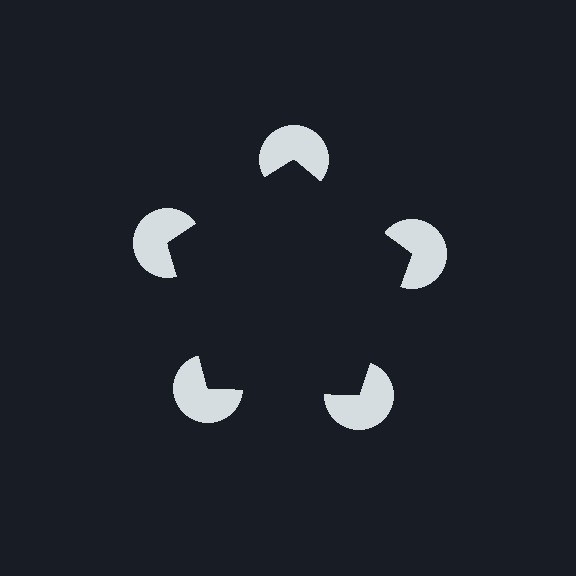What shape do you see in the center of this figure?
An illusory pentagon — its edges are inferred from the aligned wedge cuts in the pac-man discs, not physically drawn.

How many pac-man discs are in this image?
There are 5 — one at each vertex of the illusory pentagon.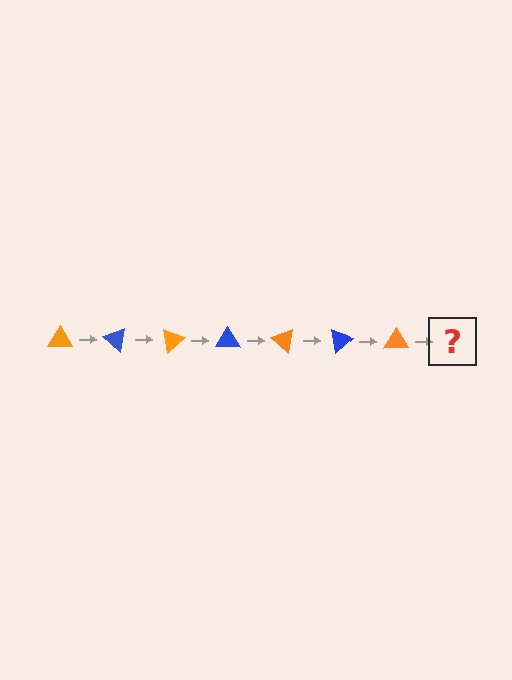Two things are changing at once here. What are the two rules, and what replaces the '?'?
The two rules are that it rotates 40 degrees each step and the color cycles through orange and blue. The '?' should be a blue triangle, rotated 280 degrees from the start.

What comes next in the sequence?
The next element should be a blue triangle, rotated 280 degrees from the start.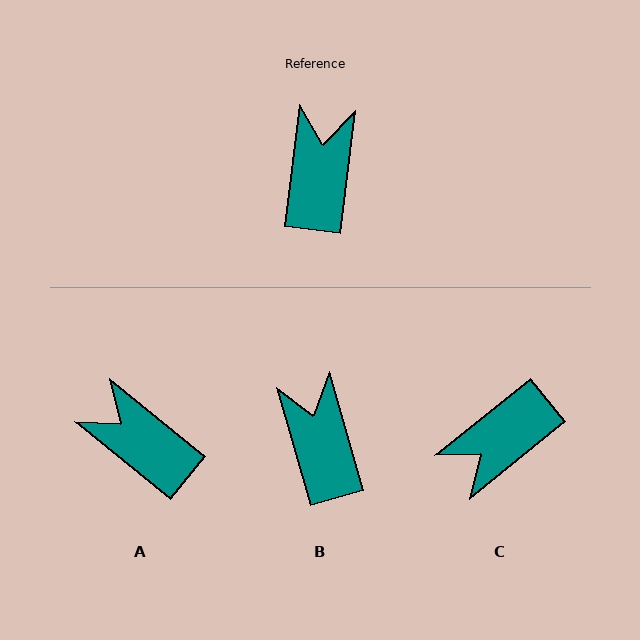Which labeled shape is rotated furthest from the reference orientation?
C, about 136 degrees away.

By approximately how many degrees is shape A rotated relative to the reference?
Approximately 58 degrees counter-clockwise.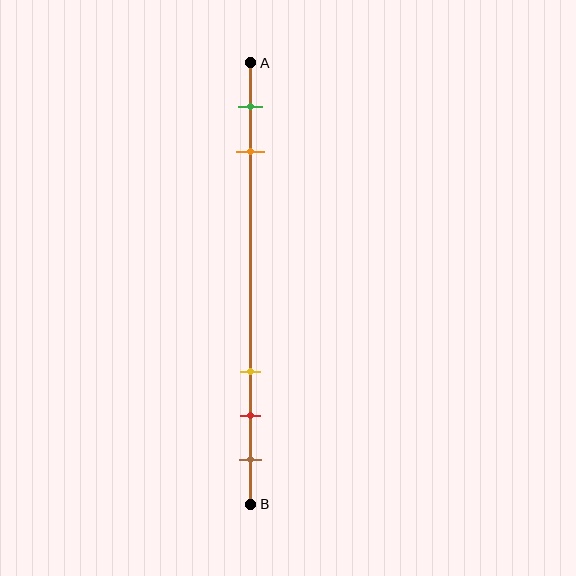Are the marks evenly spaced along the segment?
No, the marks are not evenly spaced.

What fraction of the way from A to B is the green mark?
The green mark is approximately 10% (0.1) of the way from A to B.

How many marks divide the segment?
There are 5 marks dividing the segment.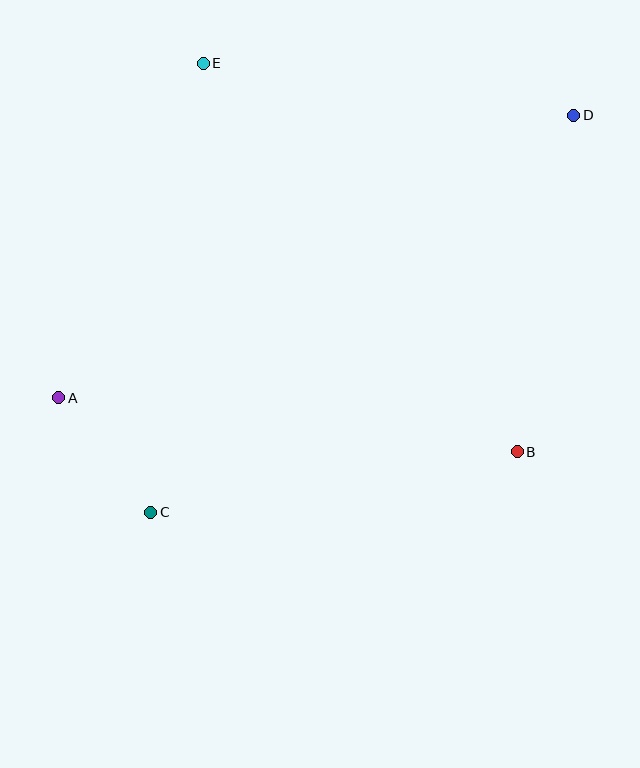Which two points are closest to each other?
Points A and C are closest to each other.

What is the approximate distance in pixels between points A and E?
The distance between A and E is approximately 364 pixels.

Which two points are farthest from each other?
Points A and D are farthest from each other.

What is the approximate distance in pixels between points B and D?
The distance between B and D is approximately 341 pixels.